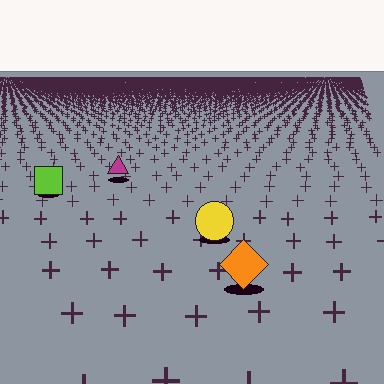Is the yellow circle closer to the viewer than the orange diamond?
No. The orange diamond is closer — you can tell from the texture gradient: the ground texture is coarser near it.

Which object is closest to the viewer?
The orange diamond is closest. The texture marks near it are larger and more spread out.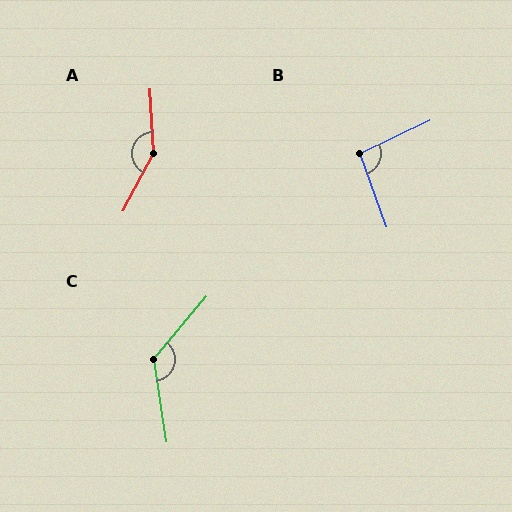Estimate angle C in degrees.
Approximately 131 degrees.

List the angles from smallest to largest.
B (96°), C (131°), A (149°).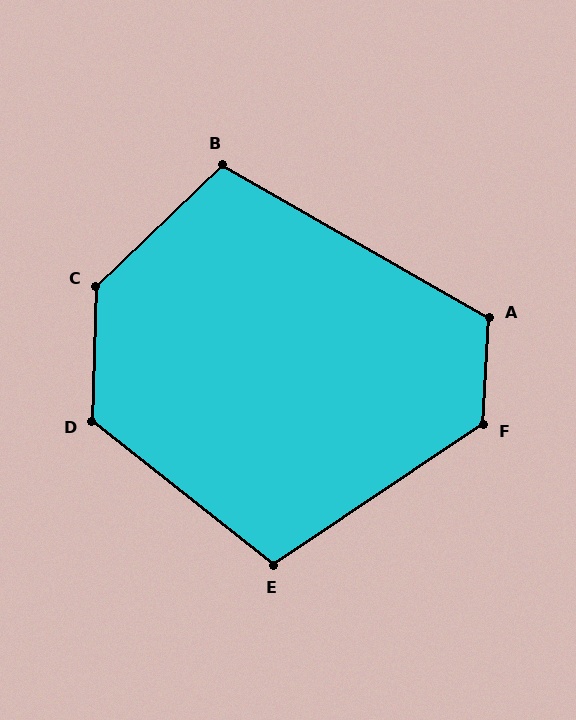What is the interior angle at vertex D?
Approximately 126 degrees (obtuse).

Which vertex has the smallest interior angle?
B, at approximately 106 degrees.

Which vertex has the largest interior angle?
C, at approximately 136 degrees.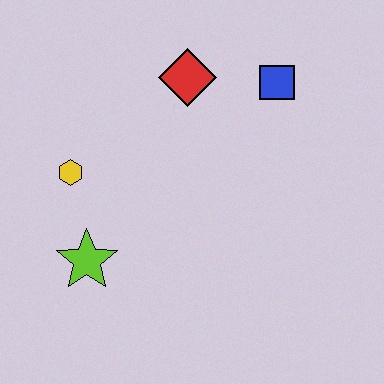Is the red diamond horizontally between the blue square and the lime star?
Yes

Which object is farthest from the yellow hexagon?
The blue square is farthest from the yellow hexagon.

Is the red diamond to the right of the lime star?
Yes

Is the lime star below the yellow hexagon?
Yes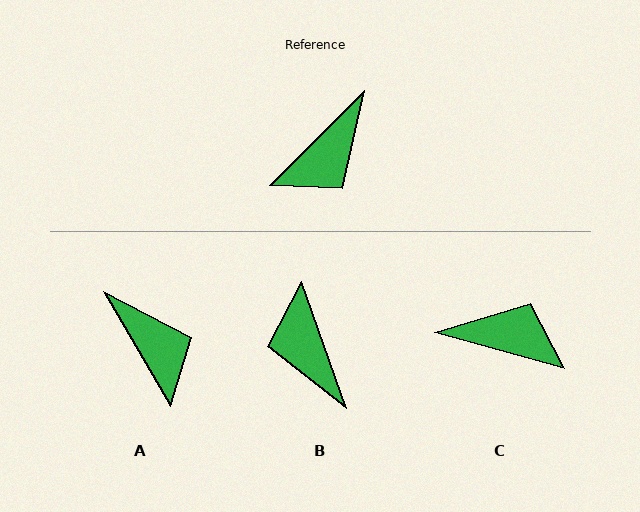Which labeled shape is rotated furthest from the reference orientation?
C, about 120 degrees away.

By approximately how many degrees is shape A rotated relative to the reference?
Approximately 75 degrees counter-clockwise.